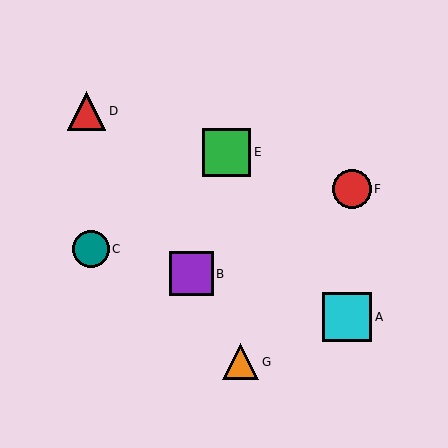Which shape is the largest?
The cyan square (labeled A) is the largest.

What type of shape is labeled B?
Shape B is a purple square.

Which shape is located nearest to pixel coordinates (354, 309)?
The cyan square (labeled A) at (347, 317) is nearest to that location.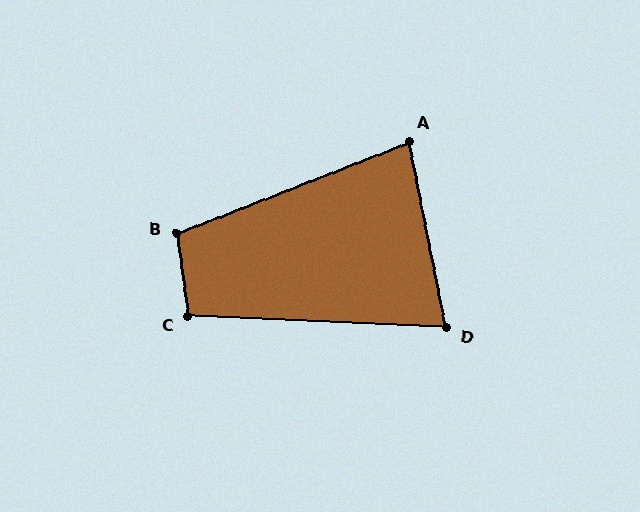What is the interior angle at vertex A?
Approximately 80 degrees (acute).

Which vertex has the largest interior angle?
B, at approximately 104 degrees.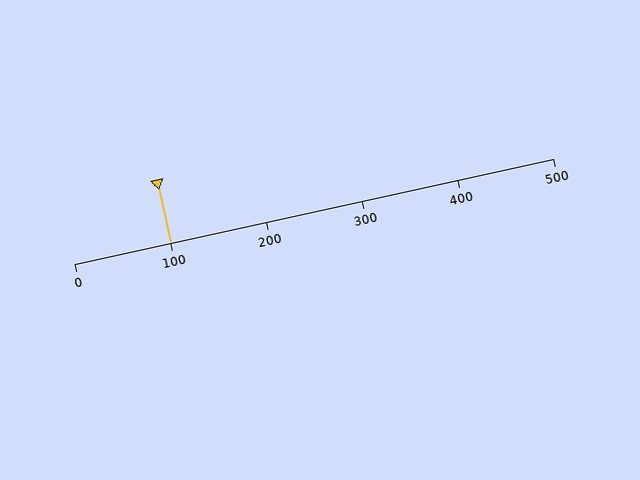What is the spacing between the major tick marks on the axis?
The major ticks are spaced 100 apart.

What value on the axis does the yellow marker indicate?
The marker indicates approximately 100.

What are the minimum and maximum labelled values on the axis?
The axis runs from 0 to 500.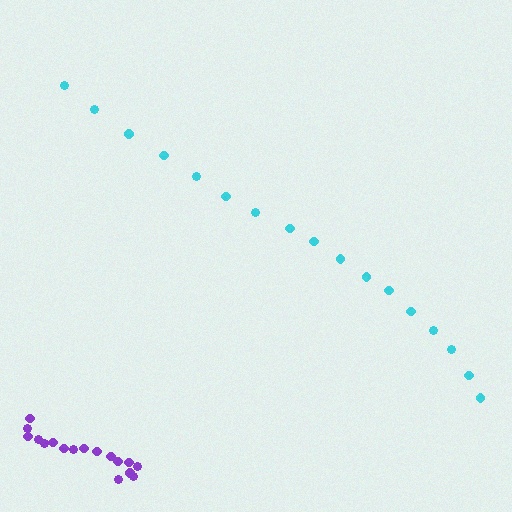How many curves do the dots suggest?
There are 2 distinct paths.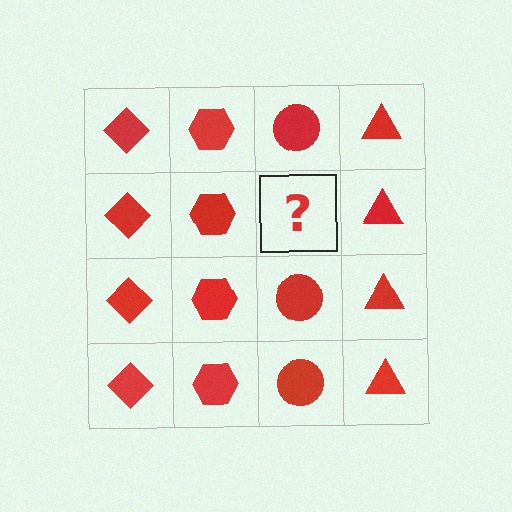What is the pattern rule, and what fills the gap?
The rule is that each column has a consistent shape. The gap should be filled with a red circle.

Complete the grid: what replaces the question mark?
The question mark should be replaced with a red circle.